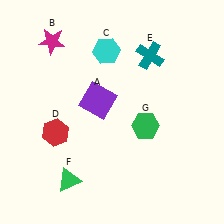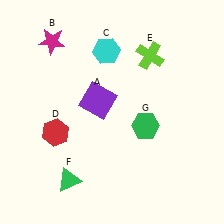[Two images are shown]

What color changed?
The cross (E) changed from teal in Image 1 to lime in Image 2.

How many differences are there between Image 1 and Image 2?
There is 1 difference between the two images.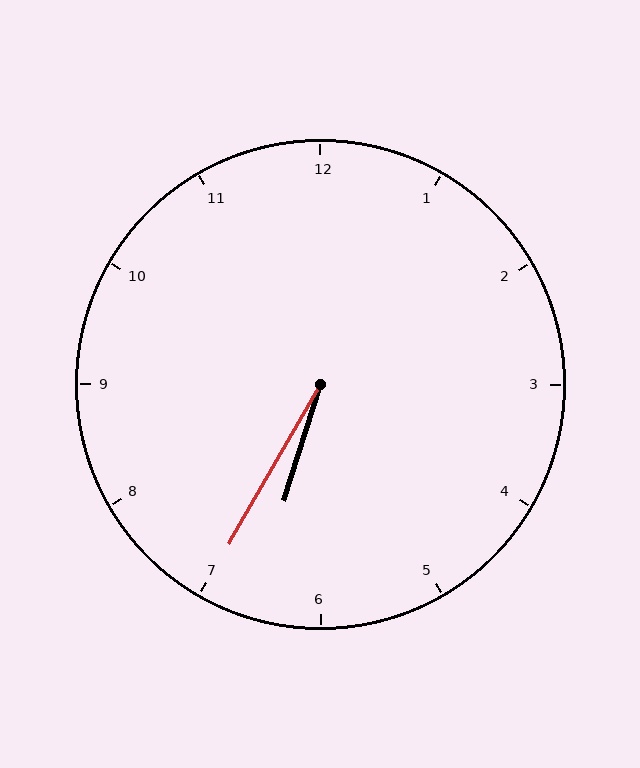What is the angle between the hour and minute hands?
Approximately 12 degrees.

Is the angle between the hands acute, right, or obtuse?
It is acute.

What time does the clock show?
6:35.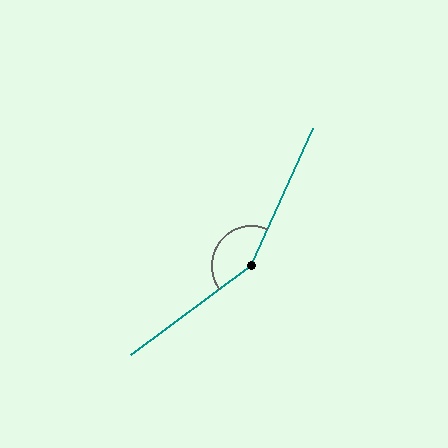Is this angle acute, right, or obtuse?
It is obtuse.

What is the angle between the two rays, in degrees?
Approximately 151 degrees.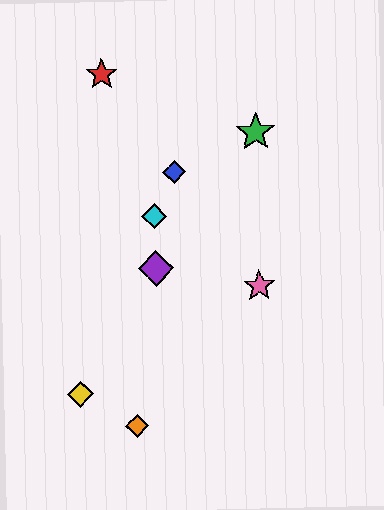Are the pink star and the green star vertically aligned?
Yes, both are at x≈259.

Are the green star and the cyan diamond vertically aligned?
No, the green star is at x≈256 and the cyan diamond is at x≈154.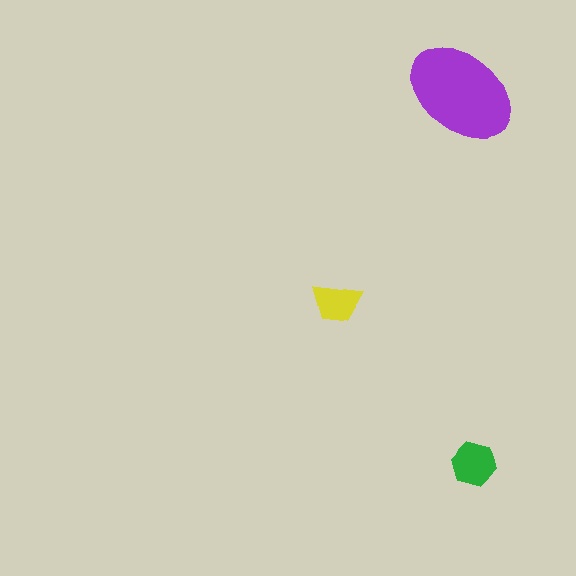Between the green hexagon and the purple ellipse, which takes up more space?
The purple ellipse.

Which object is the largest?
The purple ellipse.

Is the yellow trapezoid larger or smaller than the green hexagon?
Smaller.